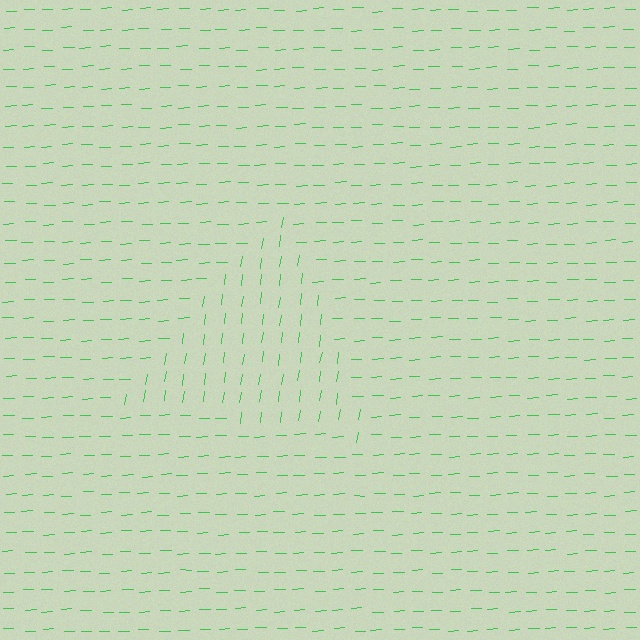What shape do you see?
I see a triangle.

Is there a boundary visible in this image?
Yes, there is a texture boundary formed by a change in line orientation.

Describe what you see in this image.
The image is filled with small green line segments. A triangle region in the image has lines oriented differently from the surrounding lines, creating a visible texture boundary.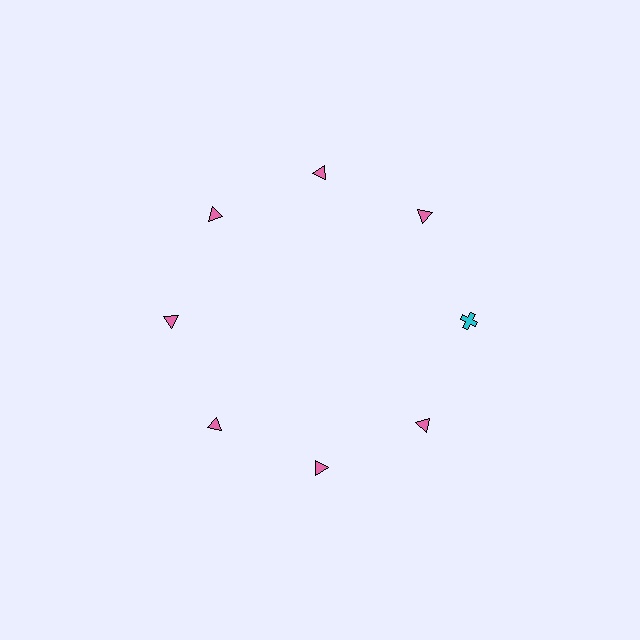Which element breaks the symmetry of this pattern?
The cyan cross at roughly the 3 o'clock position breaks the symmetry. All other shapes are pink triangles.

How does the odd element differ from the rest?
It differs in both color (cyan instead of pink) and shape (cross instead of triangle).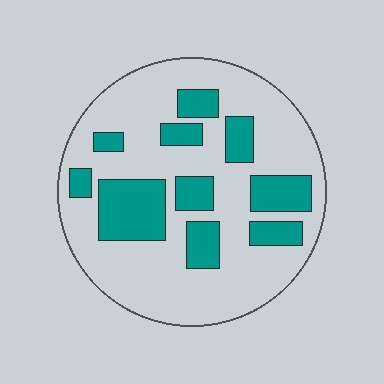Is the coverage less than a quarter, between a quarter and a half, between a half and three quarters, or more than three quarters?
Between a quarter and a half.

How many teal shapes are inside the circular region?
10.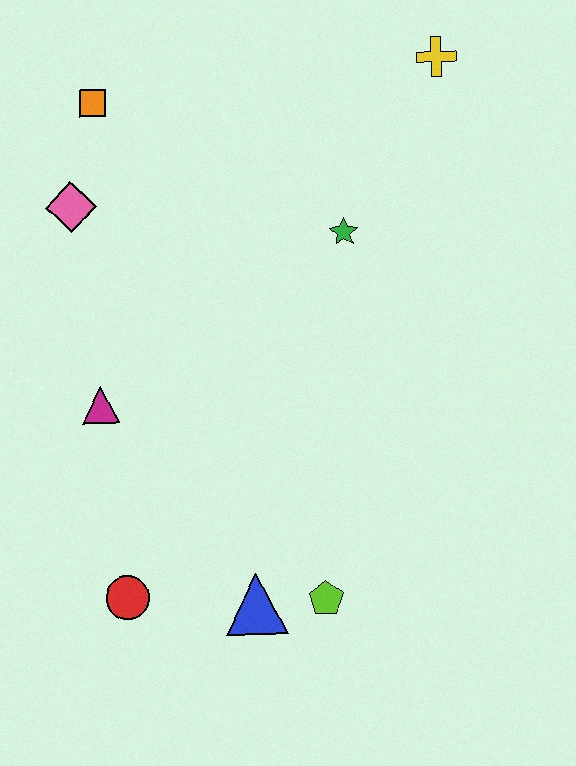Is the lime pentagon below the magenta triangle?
Yes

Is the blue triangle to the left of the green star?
Yes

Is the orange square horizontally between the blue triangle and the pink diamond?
Yes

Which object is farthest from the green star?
The red circle is farthest from the green star.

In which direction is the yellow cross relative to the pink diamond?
The yellow cross is to the right of the pink diamond.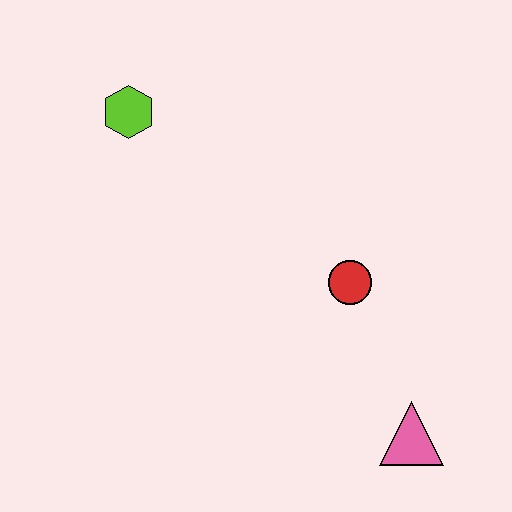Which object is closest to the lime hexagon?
The red circle is closest to the lime hexagon.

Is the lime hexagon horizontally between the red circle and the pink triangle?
No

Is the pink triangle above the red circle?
No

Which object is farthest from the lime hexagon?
The pink triangle is farthest from the lime hexagon.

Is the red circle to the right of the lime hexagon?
Yes